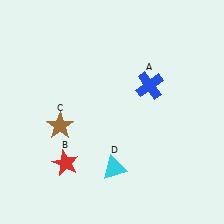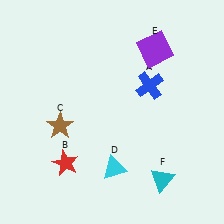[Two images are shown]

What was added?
A purple square (E), a cyan triangle (F) were added in Image 2.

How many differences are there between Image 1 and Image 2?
There are 2 differences between the two images.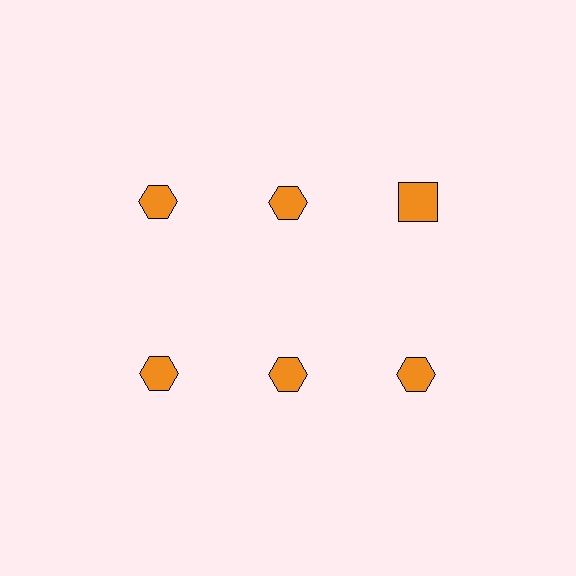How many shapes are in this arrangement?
There are 6 shapes arranged in a grid pattern.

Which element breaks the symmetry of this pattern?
The orange square in the top row, center column breaks the symmetry. All other shapes are orange hexagons.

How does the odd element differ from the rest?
It has a different shape: square instead of hexagon.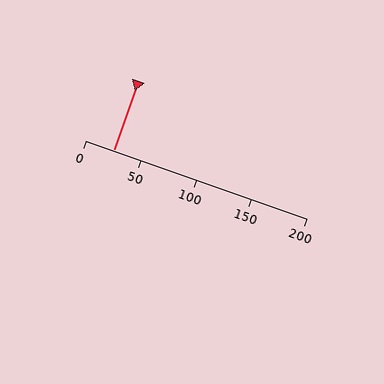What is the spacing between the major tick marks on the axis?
The major ticks are spaced 50 apart.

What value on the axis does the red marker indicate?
The marker indicates approximately 25.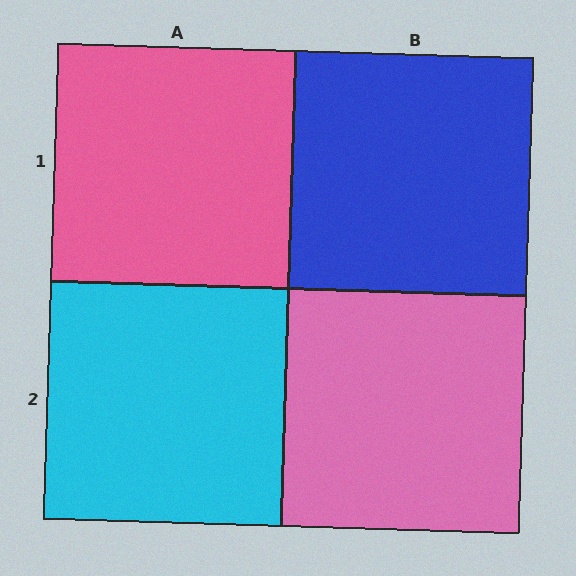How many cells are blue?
1 cell is blue.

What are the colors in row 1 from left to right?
Pink, blue.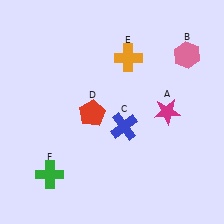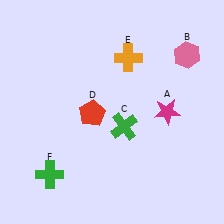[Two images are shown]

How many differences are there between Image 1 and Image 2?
There is 1 difference between the two images.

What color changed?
The cross (C) changed from blue in Image 1 to green in Image 2.